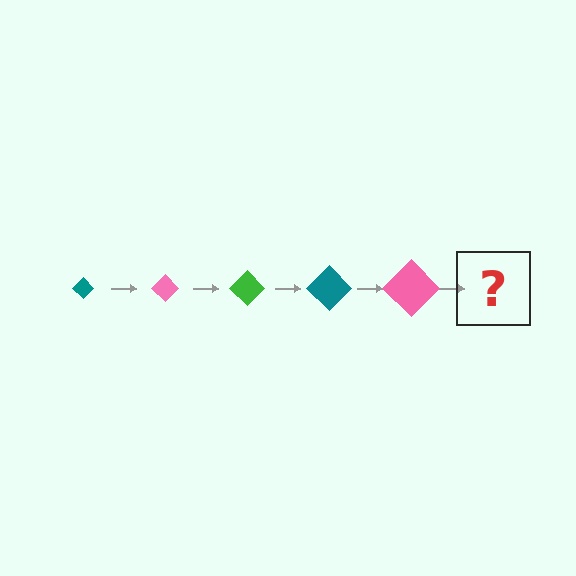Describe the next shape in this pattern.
It should be a green diamond, larger than the previous one.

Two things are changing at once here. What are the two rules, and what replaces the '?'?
The two rules are that the diamond grows larger each step and the color cycles through teal, pink, and green. The '?' should be a green diamond, larger than the previous one.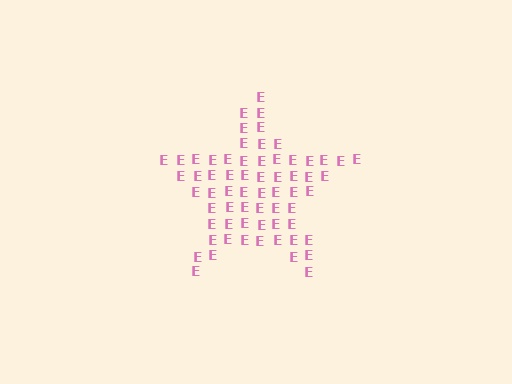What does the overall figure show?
The overall figure shows a star.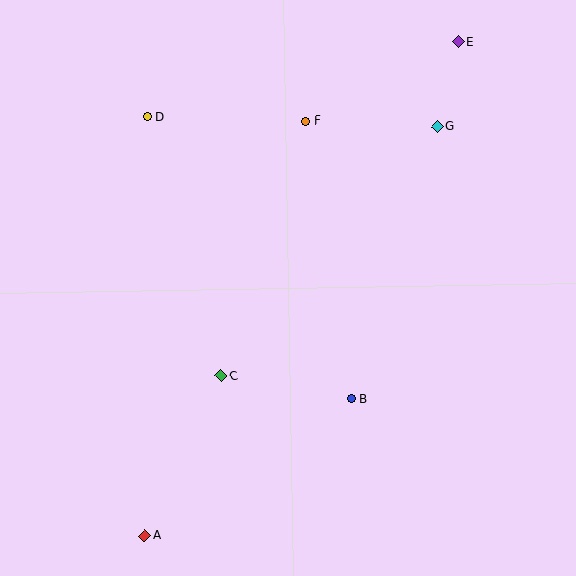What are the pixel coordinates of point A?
Point A is at (145, 536).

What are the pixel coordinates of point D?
Point D is at (147, 117).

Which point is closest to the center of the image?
Point C at (221, 376) is closest to the center.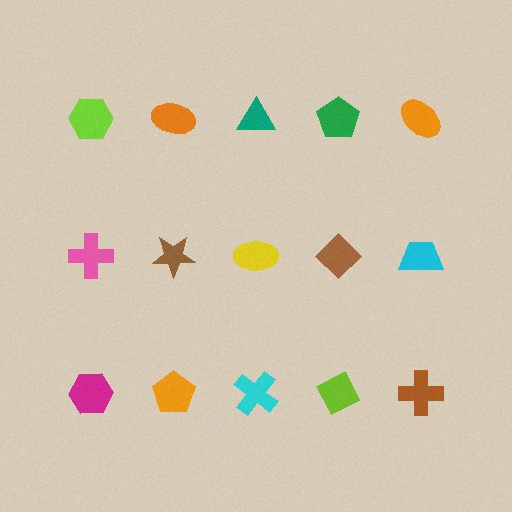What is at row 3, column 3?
A cyan cross.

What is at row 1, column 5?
An orange ellipse.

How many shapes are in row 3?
5 shapes.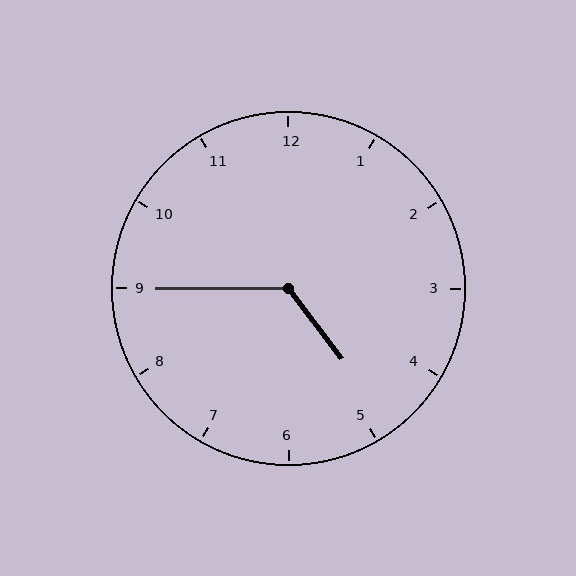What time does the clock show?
4:45.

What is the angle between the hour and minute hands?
Approximately 128 degrees.